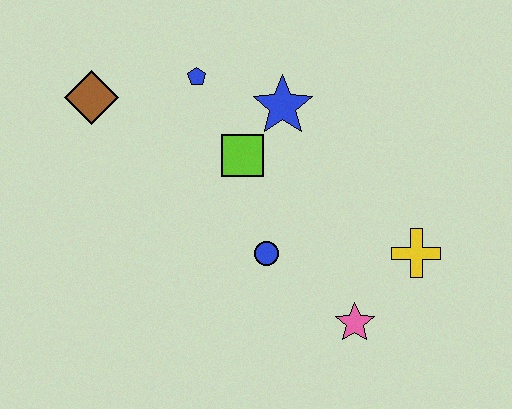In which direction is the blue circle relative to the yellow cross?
The blue circle is to the left of the yellow cross.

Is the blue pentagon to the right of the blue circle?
No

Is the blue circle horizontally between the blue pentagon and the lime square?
No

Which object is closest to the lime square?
The blue star is closest to the lime square.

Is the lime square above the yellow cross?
Yes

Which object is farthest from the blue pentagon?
The pink star is farthest from the blue pentagon.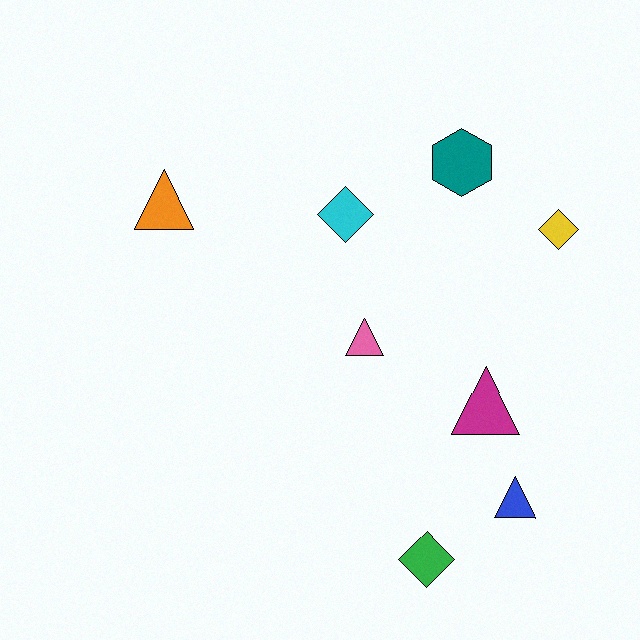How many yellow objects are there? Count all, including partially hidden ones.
There is 1 yellow object.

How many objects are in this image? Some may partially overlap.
There are 8 objects.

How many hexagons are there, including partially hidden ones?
There is 1 hexagon.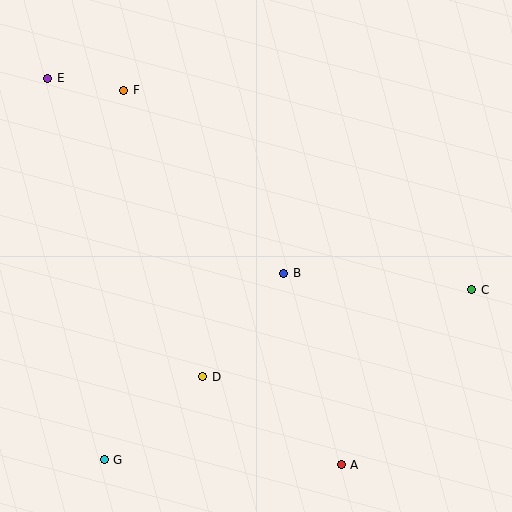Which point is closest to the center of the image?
Point B at (284, 273) is closest to the center.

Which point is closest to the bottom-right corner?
Point A is closest to the bottom-right corner.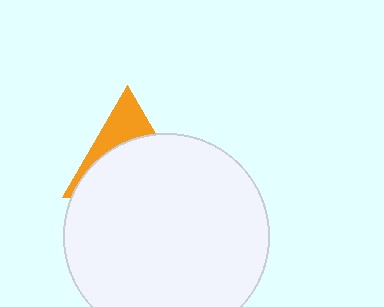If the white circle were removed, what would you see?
You would see the complete orange triangle.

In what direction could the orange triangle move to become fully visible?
The orange triangle could move up. That would shift it out from behind the white circle entirely.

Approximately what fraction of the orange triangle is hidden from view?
Roughly 67% of the orange triangle is hidden behind the white circle.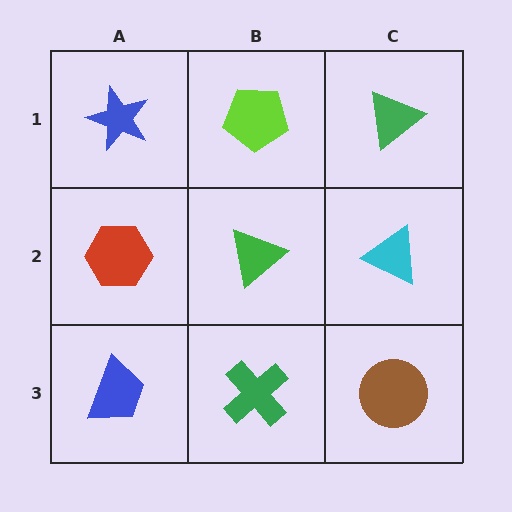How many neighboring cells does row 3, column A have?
2.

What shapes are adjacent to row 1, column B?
A green triangle (row 2, column B), a blue star (row 1, column A), a green triangle (row 1, column C).